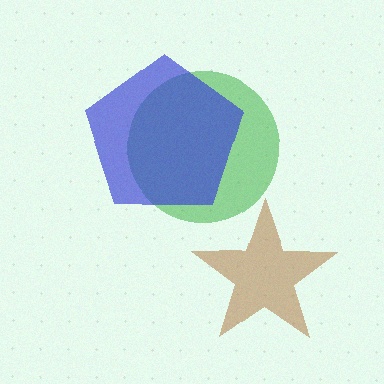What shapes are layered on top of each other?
The layered shapes are: a brown star, a green circle, a blue pentagon.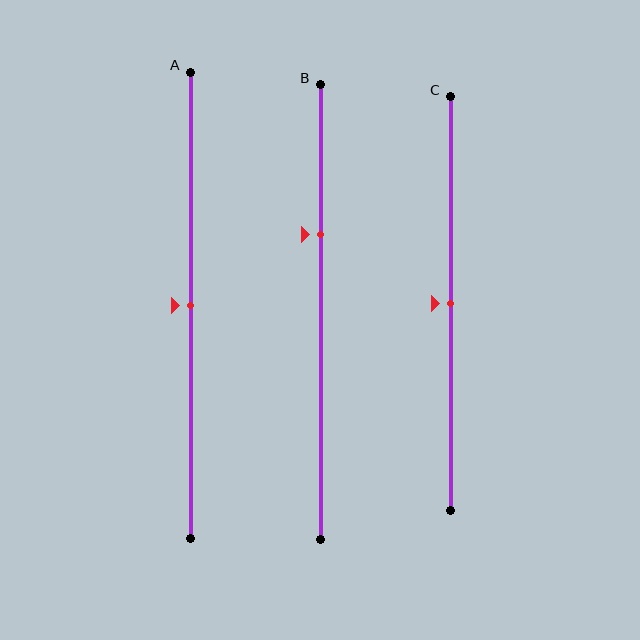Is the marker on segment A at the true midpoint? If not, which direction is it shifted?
Yes, the marker on segment A is at the true midpoint.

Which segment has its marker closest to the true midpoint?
Segment A has its marker closest to the true midpoint.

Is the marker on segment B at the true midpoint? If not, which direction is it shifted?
No, the marker on segment B is shifted upward by about 17% of the segment length.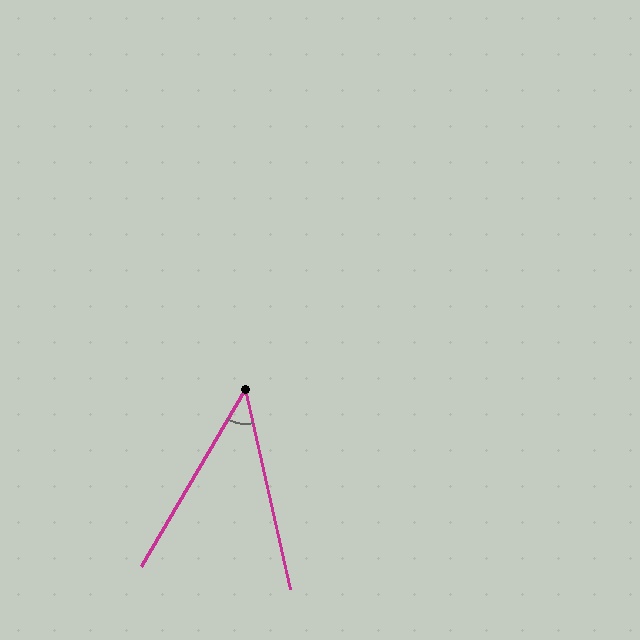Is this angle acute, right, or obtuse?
It is acute.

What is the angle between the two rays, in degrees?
Approximately 43 degrees.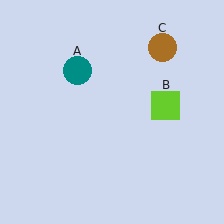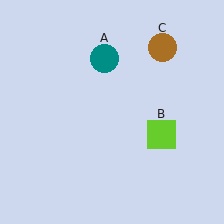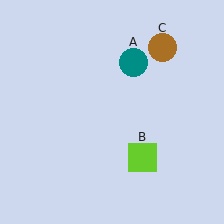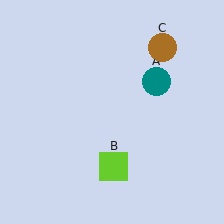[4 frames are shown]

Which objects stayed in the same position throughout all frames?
Brown circle (object C) remained stationary.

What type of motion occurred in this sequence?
The teal circle (object A), lime square (object B) rotated clockwise around the center of the scene.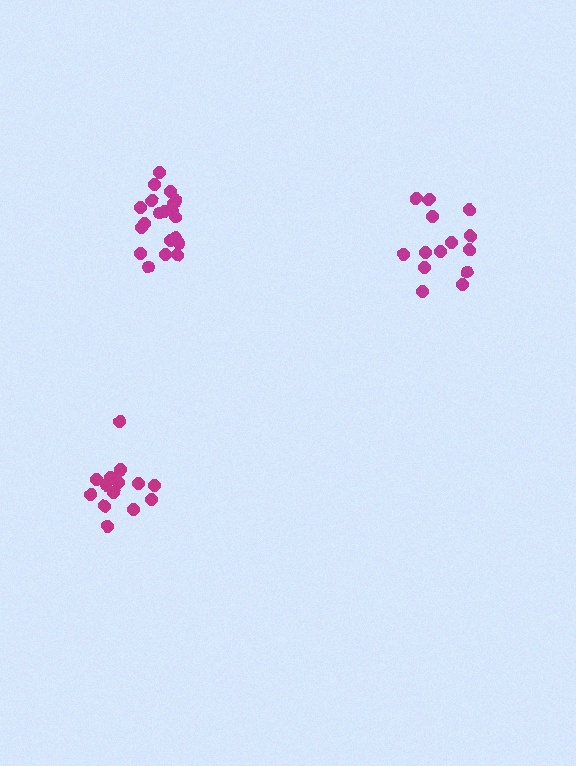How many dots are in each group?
Group 1: 20 dots, Group 2: 15 dots, Group 3: 14 dots (49 total).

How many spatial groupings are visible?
There are 3 spatial groupings.